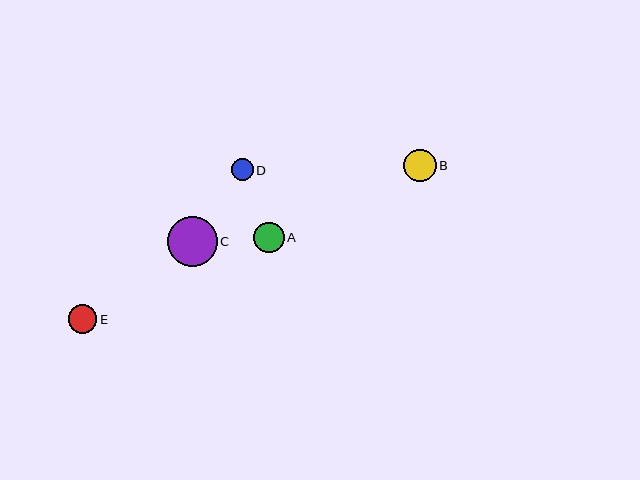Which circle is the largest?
Circle C is the largest with a size of approximately 49 pixels.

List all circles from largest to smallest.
From largest to smallest: C, B, A, E, D.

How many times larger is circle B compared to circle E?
Circle B is approximately 1.1 times the size of circle E.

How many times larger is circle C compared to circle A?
Circle C is approximately 1.6 times the size of circle A.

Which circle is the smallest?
Circle D is the smallest with a size of approximately 22 pixels.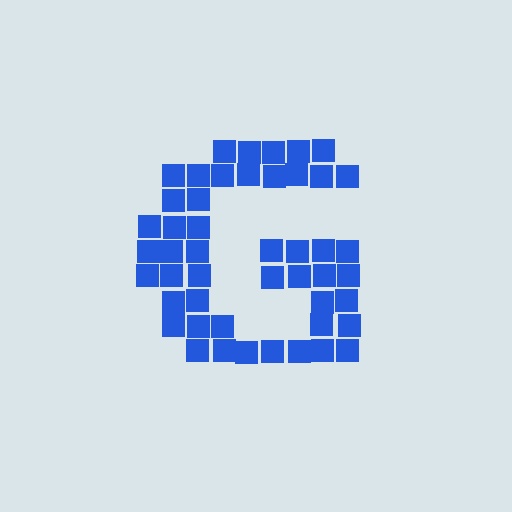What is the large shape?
The large shape is the letter G.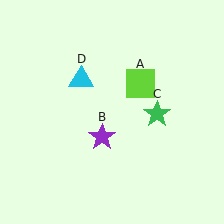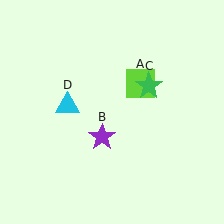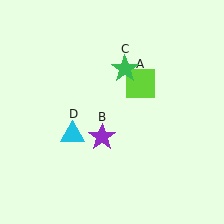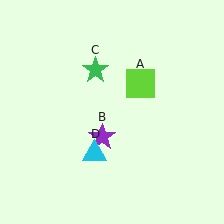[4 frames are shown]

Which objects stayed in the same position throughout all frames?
Lime square (object A) and purple star (object B) remained stationary.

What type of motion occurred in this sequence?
The green star (object C), cyan triangle (object D) rotated counterclockwise around the center of the scene.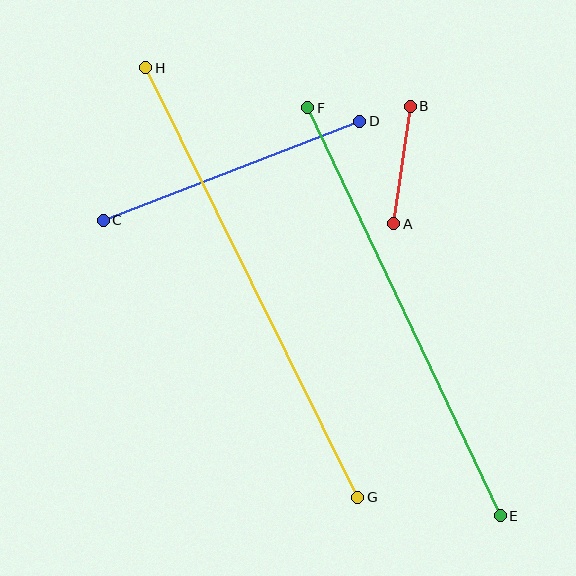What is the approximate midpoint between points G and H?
The midpoint is at approximately (252, 282) pixels.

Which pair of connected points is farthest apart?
Points G and H are farthest apart.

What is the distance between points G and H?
The distance is approximately 479 pixels.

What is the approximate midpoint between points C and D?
The midpoint is at approximately (231, 171) pixels.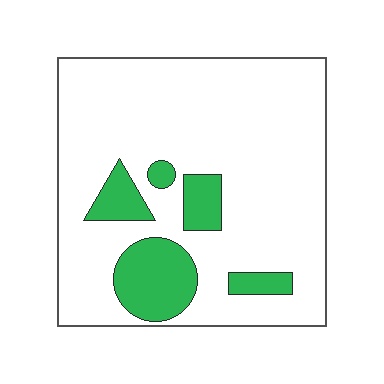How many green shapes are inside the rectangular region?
5.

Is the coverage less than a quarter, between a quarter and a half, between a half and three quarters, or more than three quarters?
Less than a quarter.